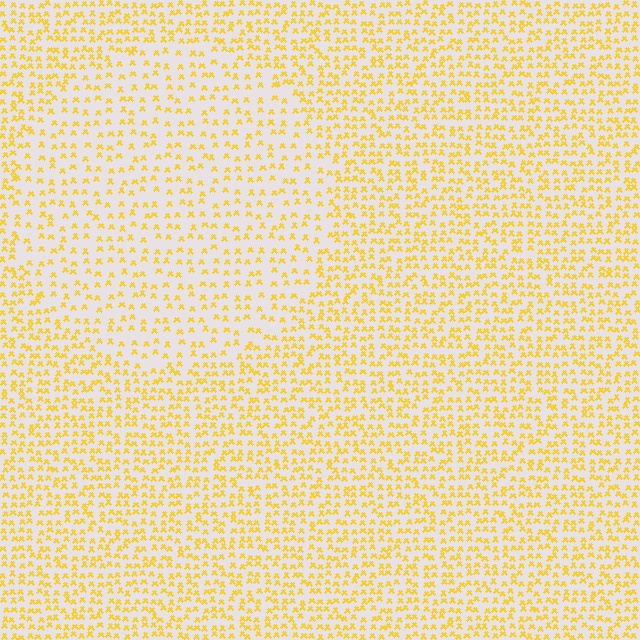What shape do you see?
I see a circle.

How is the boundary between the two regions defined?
The boundary is defined by a change in element density (approximately 1.7x ratio). All elements are the same color, size, and shape.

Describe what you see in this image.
The image contains small yellow elements arranged at two different densities. A circle-shaped region is visible where the elements are less densely packed than the surrounding area.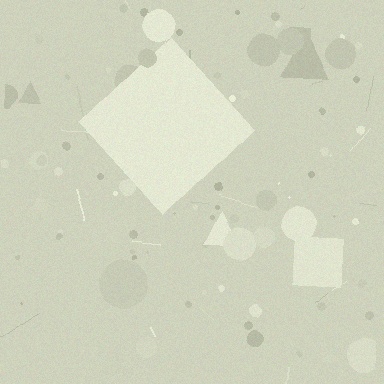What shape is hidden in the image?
A diamond is hidden in the image.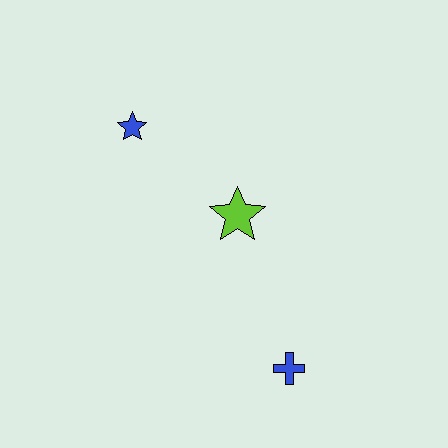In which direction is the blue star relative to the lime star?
The blue star is to the left of the lime star.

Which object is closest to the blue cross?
The lime star is closest to the blue cross.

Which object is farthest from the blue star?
The blue cross is farthest from the blue star.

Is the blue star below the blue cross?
No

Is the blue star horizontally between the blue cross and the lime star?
No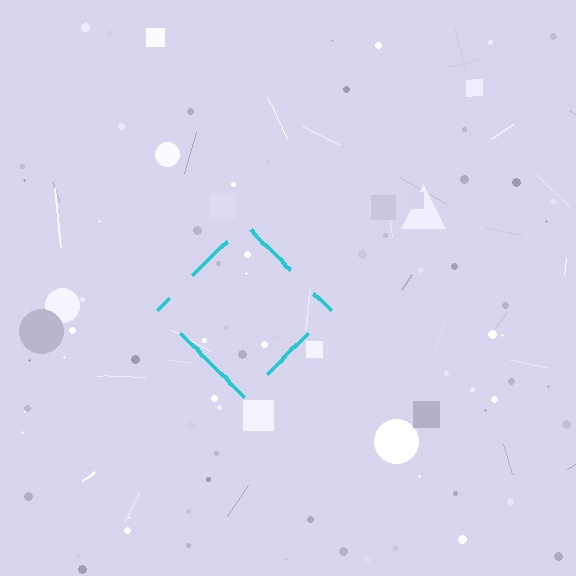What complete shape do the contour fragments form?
The contour fragments form a diamond.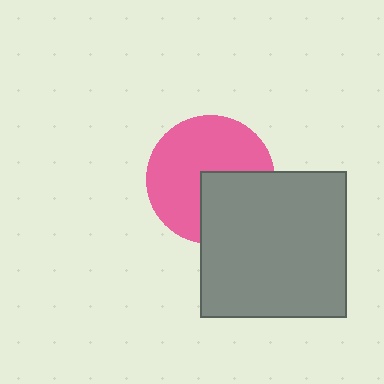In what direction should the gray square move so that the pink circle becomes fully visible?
The gray square should move toward the lower-right. That is the shortest direction to clear the overlap and leave the pink circle fully visible.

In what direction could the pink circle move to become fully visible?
The pink circle could move toward the upper-left. That would shift it out from behind the gray square entirely.